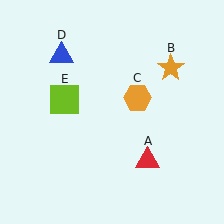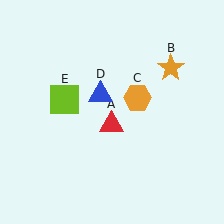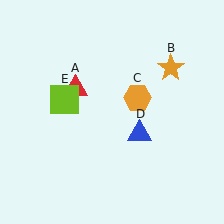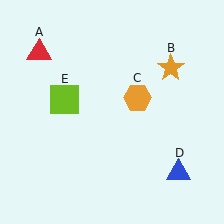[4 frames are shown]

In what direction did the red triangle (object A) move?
The red triangle (object A) moved up and to the left.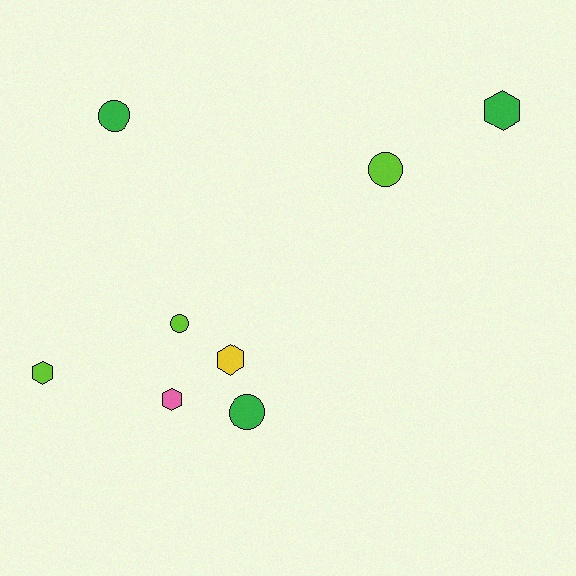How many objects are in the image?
There are 8 objects.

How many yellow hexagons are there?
There is 1 yellow hexagon.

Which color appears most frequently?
Lime, with 3 objects.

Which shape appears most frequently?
Hexagon, with 4 objects.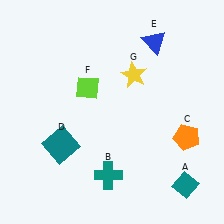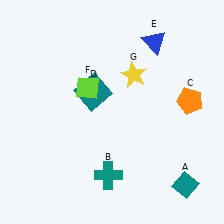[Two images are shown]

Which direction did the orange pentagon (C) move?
The orange pentagon (C) moved up.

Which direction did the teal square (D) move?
The teal square (D) moved up.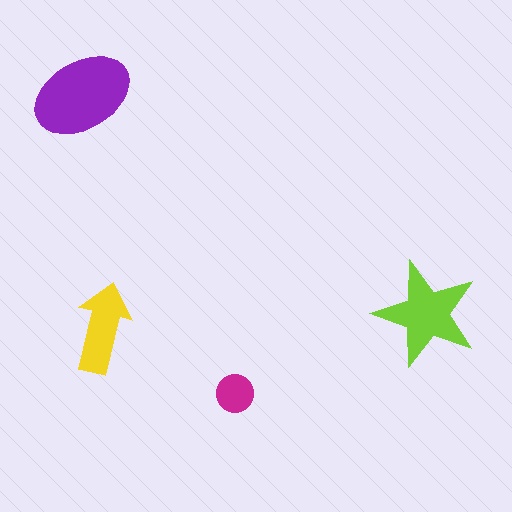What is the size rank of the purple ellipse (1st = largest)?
1st.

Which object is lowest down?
The magenta circle is bottommost.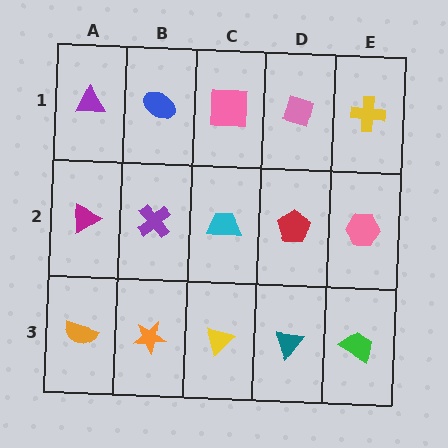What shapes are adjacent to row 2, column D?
A pink diamond (row 1, column D), a teal triangle (row 3, column D), a cyan trapezoid (row 2, column C), a pink hexagon (row 2, column E).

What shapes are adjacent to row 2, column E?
A yellow cross (row 1, column E), a green trapezoid (row 3, column E), a red pentagon (row 2, column D).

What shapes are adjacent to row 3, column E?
A pink hexagon (row 2, column E), a teal triangle (row 3, column D).